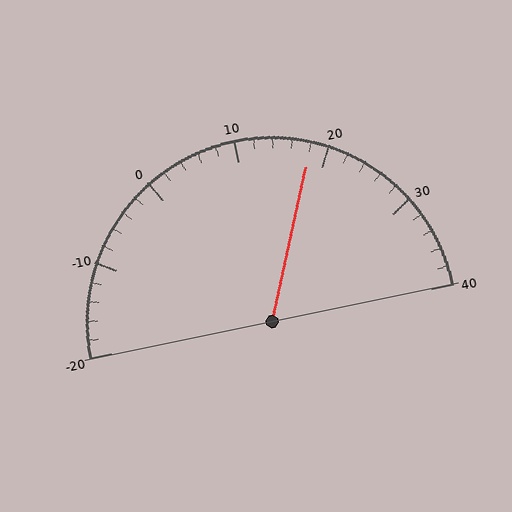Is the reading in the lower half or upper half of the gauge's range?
The reading is in the upper half of the range (-20 to 40).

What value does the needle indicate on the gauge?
The needle indicates approximately 18.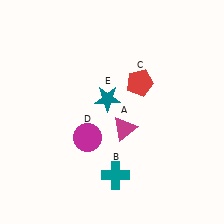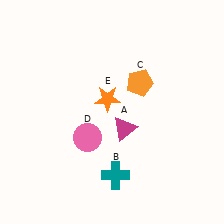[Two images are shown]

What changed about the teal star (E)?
In Image 1, E is teal. In Image 2, it changed to orange.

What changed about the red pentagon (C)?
In Image 1, C is red. In Image 2, it changed to orange.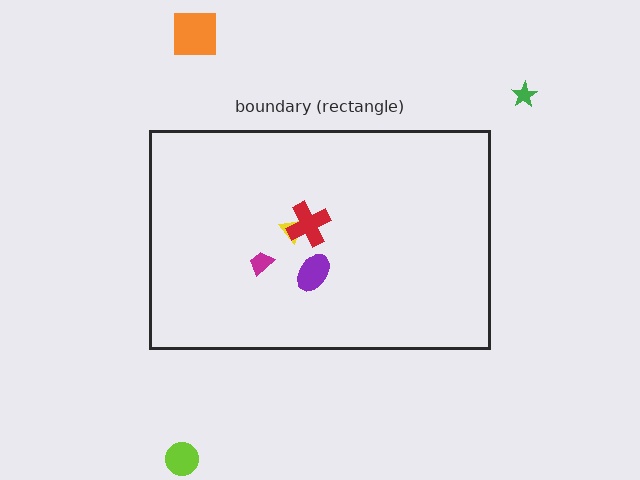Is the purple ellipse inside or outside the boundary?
Inside.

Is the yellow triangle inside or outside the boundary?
Inside.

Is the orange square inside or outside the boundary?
Outside.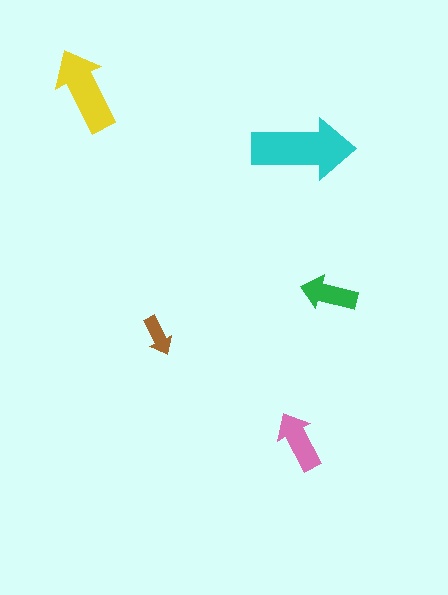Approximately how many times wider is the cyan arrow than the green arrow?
About 2 times wider.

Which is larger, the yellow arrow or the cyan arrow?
The cyan one.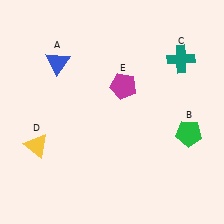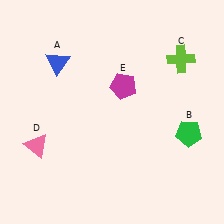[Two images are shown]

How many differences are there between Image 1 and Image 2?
There are 2 differences between the two images.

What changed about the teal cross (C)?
In Image 1, C is teal. In Image 2, it changed to lime.